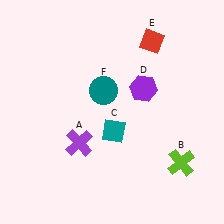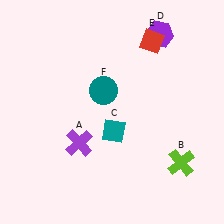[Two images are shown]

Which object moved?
The purple hexagon (D) moved up.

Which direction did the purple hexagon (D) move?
The purple hexagon (D) moved up.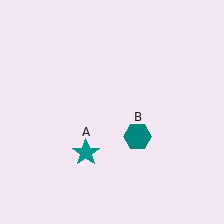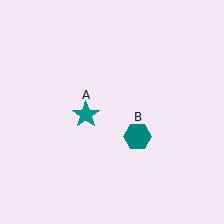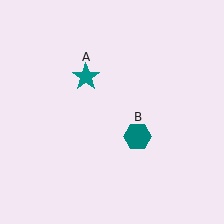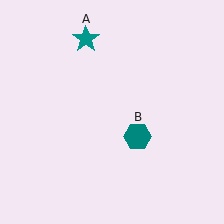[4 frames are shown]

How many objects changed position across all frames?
1 object changed position: teal star (object A).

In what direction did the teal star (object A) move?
The teal star (object A) moved up.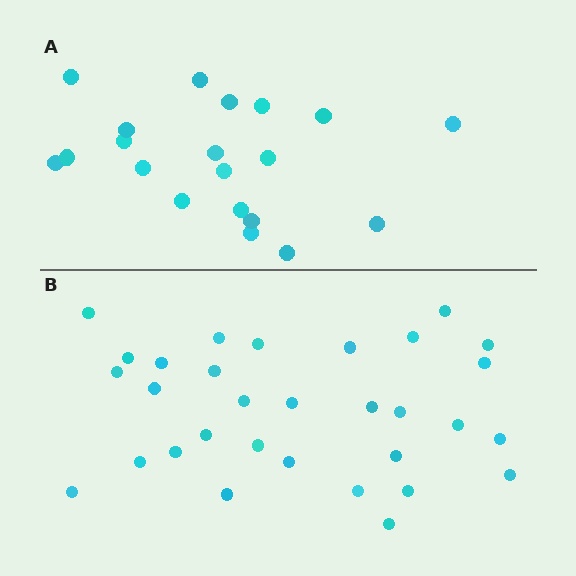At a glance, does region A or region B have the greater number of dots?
Region B (the bottom region) has more dots.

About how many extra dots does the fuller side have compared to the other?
Region B has roughly 12 or so more dots than region A.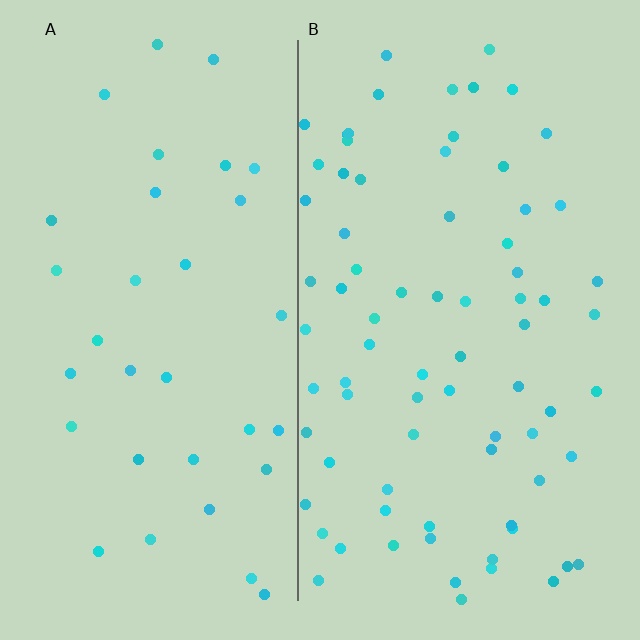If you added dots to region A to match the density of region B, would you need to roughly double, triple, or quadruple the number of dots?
Approximately double.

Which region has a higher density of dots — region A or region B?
B (the right).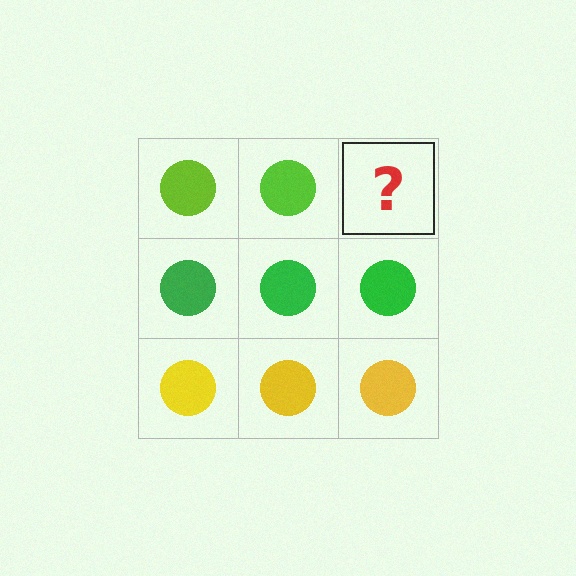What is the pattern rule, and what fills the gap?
The rule is that each row has a consistent color. The gap should be filled with a lime circle.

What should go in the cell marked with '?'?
The missing cell should contain a lime circle.